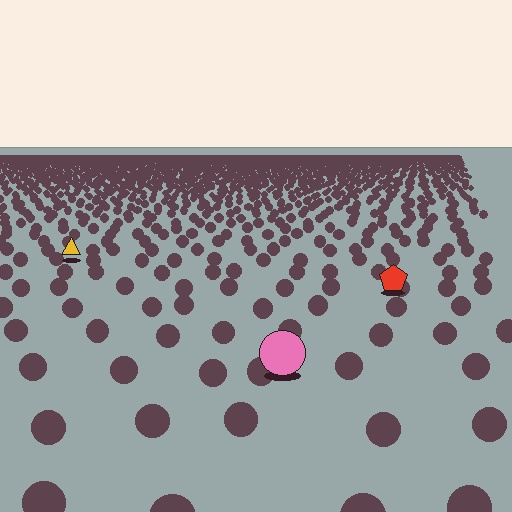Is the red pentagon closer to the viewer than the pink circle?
No. The pink circle is closer — you can tell from the texture gradient: the ground texture is coarser near it.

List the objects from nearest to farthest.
From nearest to farthest: the pink circle, the red pentagon, the yellow triangle.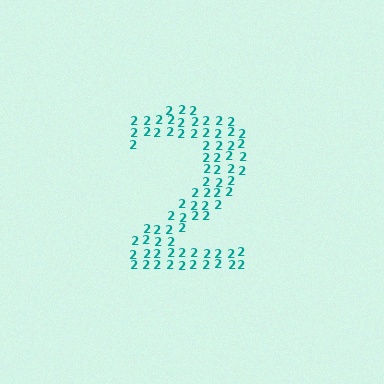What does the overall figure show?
The overall figure shows the digit 2.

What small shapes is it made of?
It is made of small digit 2's.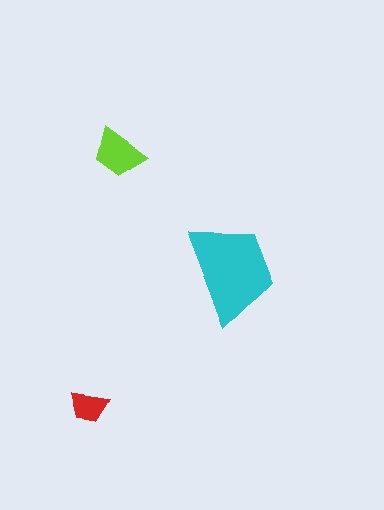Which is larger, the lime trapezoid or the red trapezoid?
The lime one.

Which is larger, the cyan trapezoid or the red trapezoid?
The cyan one.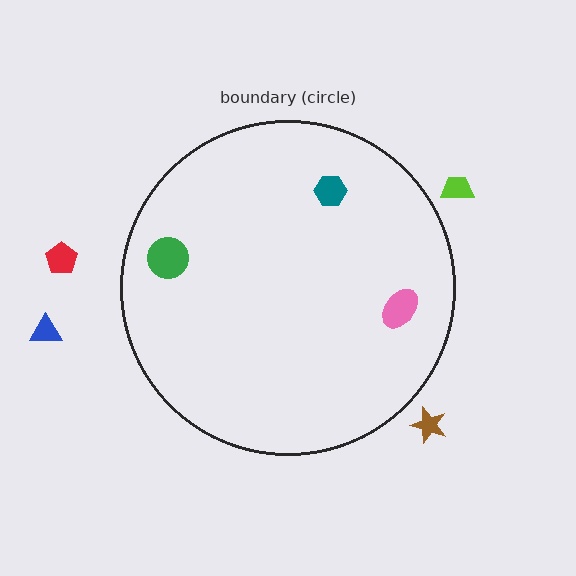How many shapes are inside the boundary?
3 inside, 4 outside.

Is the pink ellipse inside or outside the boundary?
Inside.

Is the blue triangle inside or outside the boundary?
Outside.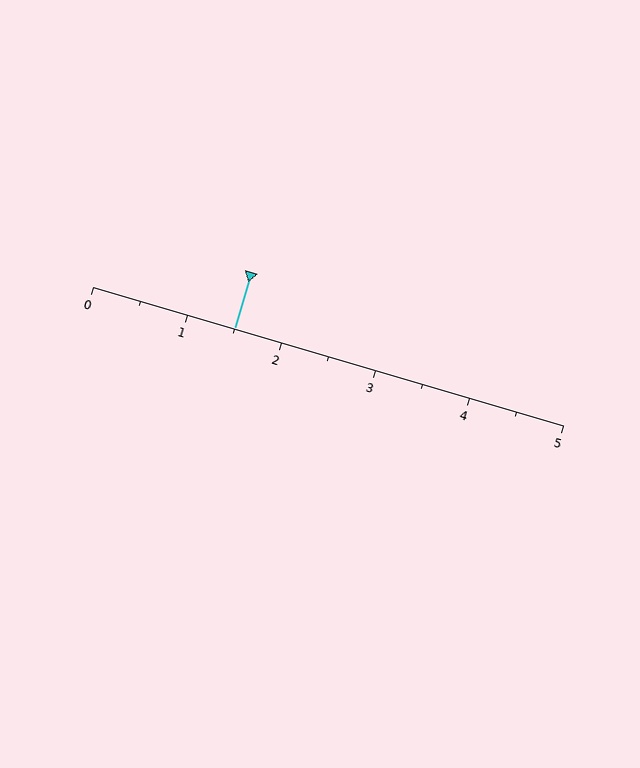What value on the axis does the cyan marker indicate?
The marker indicates approximately 1.5.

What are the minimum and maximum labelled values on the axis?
The axis runs from 0 to 5.